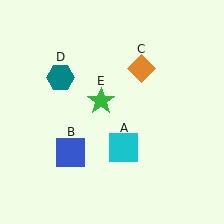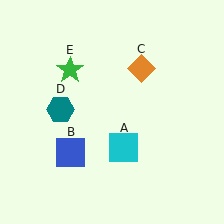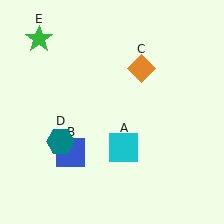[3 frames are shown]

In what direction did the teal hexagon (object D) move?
The teal hexagon (object D) moved down.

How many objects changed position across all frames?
2 objects changed position: teal hexagon (object D), green star (object E).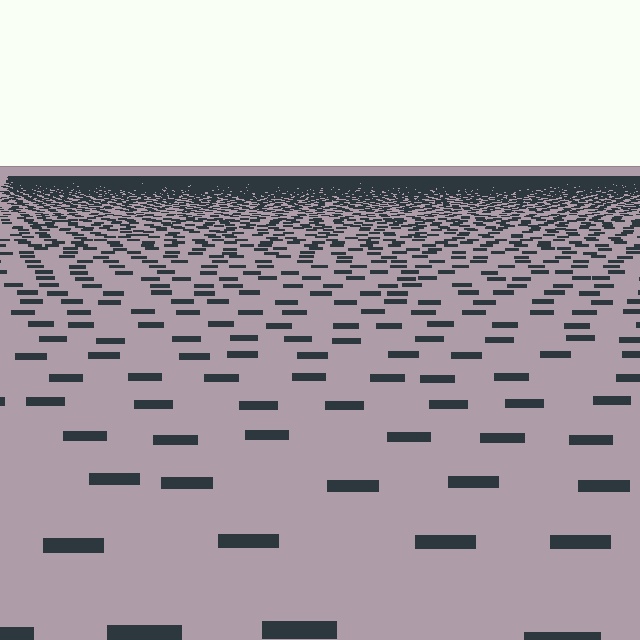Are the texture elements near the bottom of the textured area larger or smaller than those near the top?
Larger. Near the bottom, elements are closer to the viewer and appear at a bigger on-screen size.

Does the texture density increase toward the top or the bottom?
Density increases toward the top.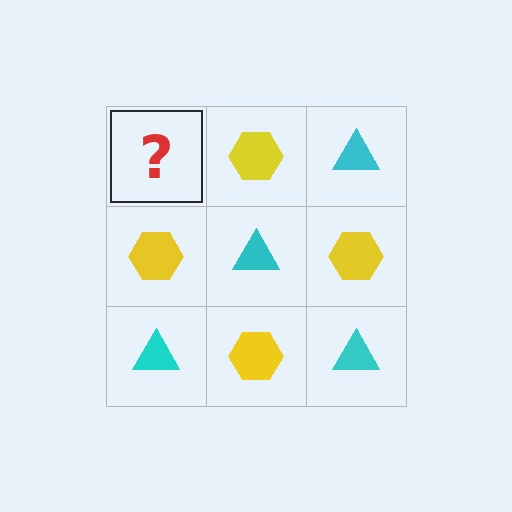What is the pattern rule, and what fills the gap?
The rule is that it alternates cyan triangle and yellow hexagon in a checkerboard pattern. The gap should be filled with a cyan triangle.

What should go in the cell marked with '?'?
The missing cell should contain a cyan triangle.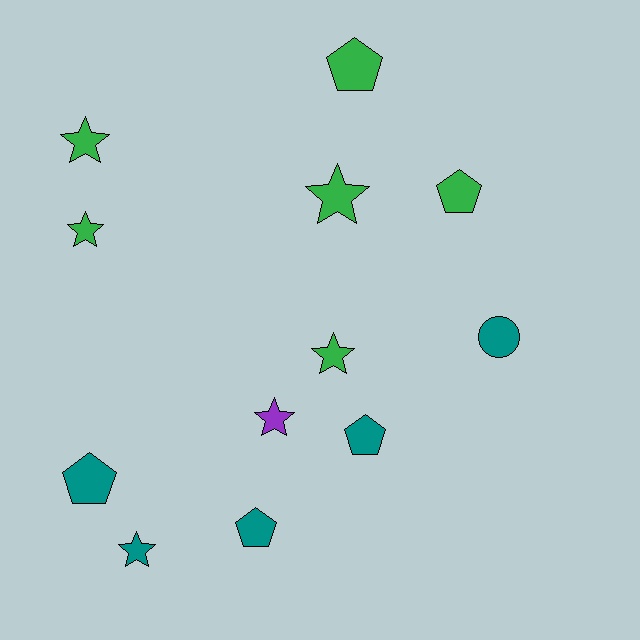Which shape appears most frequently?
Star, with 6 objects.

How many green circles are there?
There are no green circles.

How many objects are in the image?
There are 12 objects.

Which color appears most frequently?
Green, with 6 objects.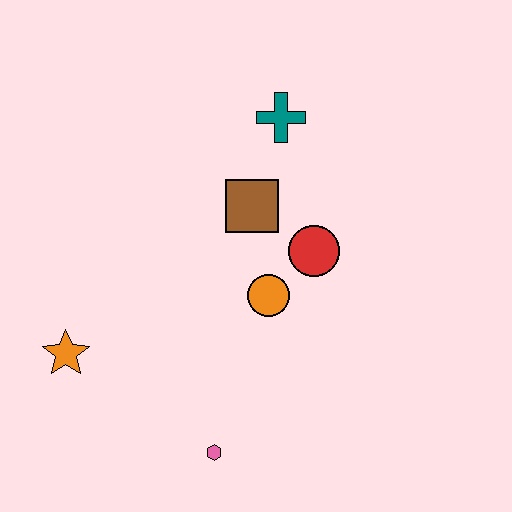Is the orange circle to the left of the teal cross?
Yes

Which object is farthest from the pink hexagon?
The teal cross is farthest from the pink hexagon.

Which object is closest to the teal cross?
The brown square is closest to the teal cross.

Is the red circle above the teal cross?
No